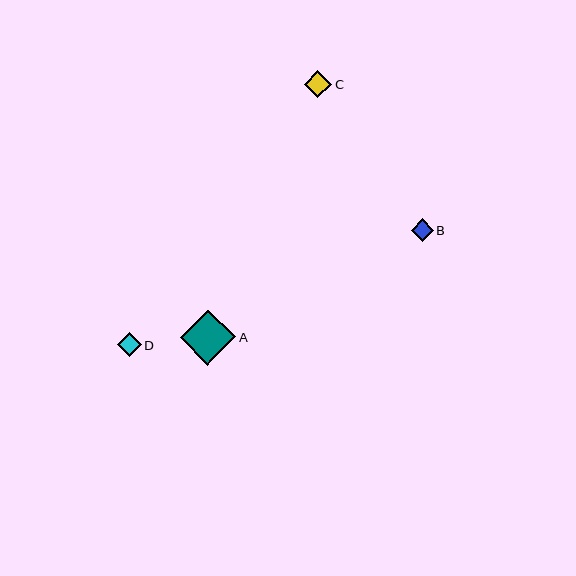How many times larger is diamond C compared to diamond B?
Diamond C is approximately 1.2 times the size of diamond B.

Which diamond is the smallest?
Diamond B is the smallest with a size of approximately 22 pixels.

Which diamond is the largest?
Diamond A is the largest with a size of approximately 55 pixels.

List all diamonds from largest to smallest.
From largest to smallest: A, C, D, B.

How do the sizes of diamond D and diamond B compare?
Diamond D and diamond B are approximately the same size.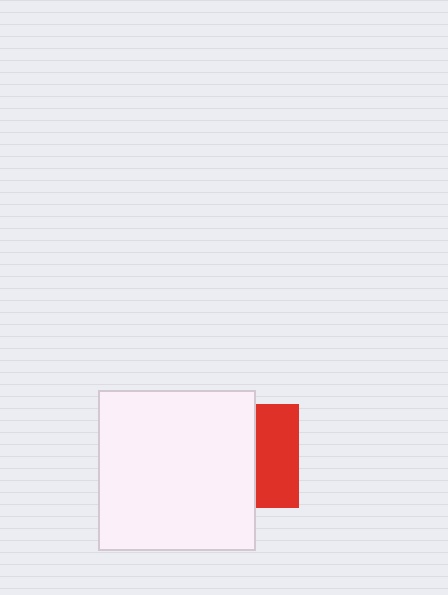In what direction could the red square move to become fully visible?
The red square could move right. That would shift it out from behind the white rectangle entirely.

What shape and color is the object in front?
The object in front is a white rectangle.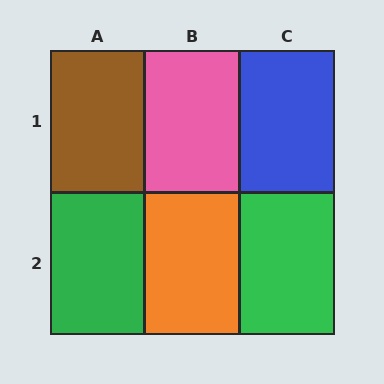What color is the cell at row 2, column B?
Orange.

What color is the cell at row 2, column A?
Green.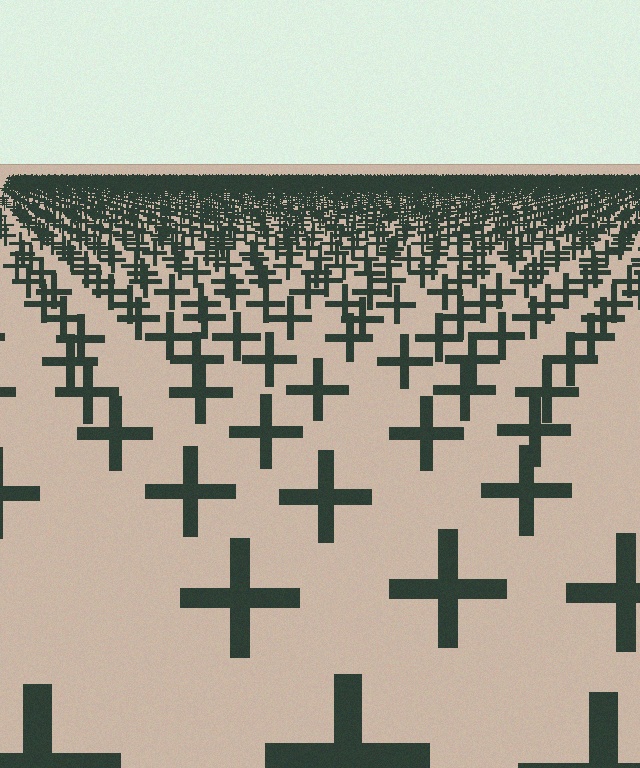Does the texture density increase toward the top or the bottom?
Density increases toward the top.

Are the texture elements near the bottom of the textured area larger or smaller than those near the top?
Larger. Near the bottom, elements are closer to the viewer and appear at a bigger on-screen size.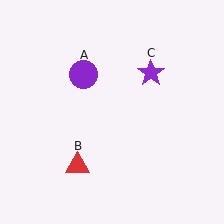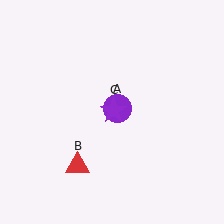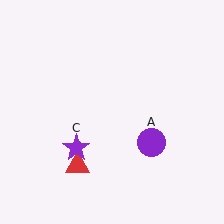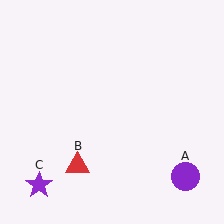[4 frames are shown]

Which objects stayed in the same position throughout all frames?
Red triangle (object B) remained stationary.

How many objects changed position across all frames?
2 objects changed position: purple circle (object A), purple star (object C).